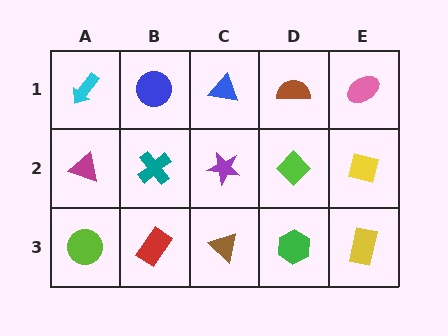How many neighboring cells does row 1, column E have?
2.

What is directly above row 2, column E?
A pink ellipse.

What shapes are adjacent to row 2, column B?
A blue circle (row 1, column B), a red rectangle (row 3, column B), a magenta triangle (row 2, column A), a purple star (row 2, column C).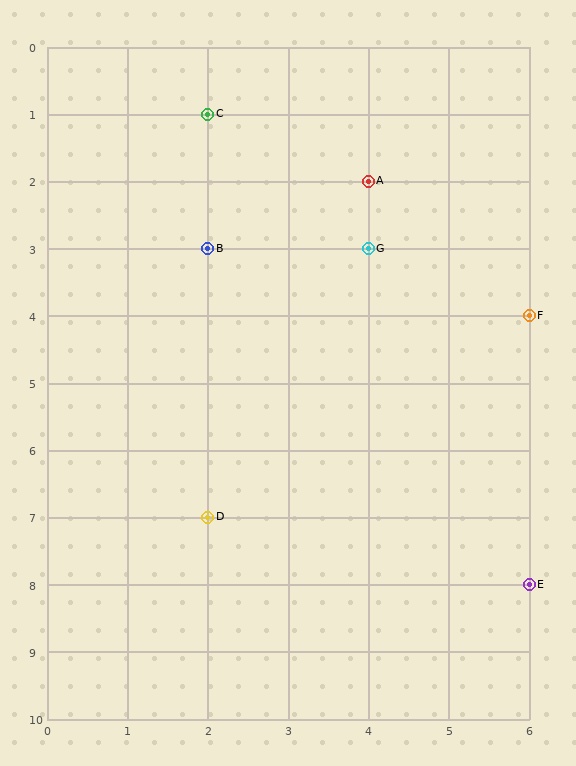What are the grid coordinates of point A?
Point A is at grid coordinates (4, 2).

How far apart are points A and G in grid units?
Points A and G are 1 row apart.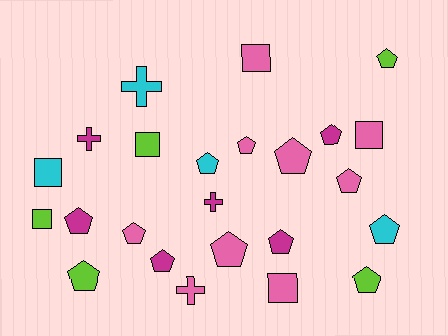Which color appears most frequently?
Pink, with 9 objects.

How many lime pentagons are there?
There are 3 lime pentagons.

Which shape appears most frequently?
Pentagon, with 14 objects.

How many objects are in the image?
There are 24 objects.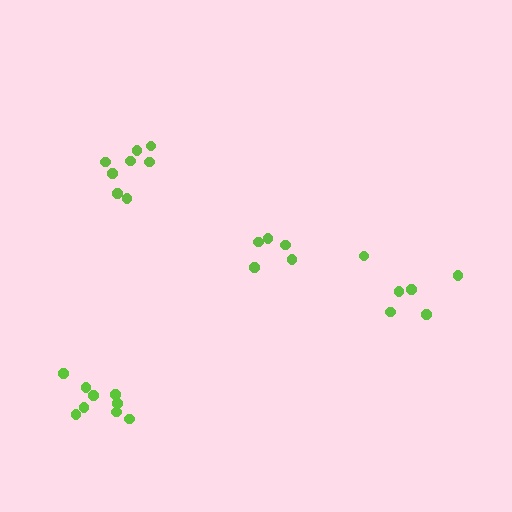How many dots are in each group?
Group 1: 9 dots, Group 2: 8 dots, Group 3: 5 dots, Group 4: 6 dots (28 total).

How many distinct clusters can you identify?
There are 4 distinct clusters.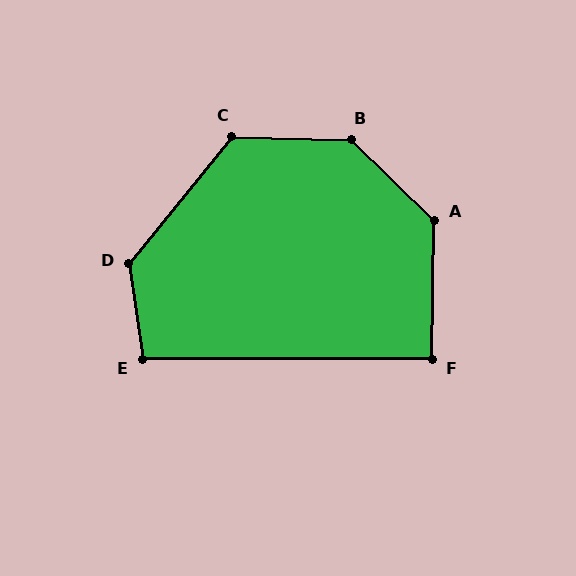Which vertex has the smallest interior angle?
F, at approximately 91 degrees.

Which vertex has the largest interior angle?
B, at approximately 137 degrees.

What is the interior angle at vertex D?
Approximately 132 degrees (obtuse).